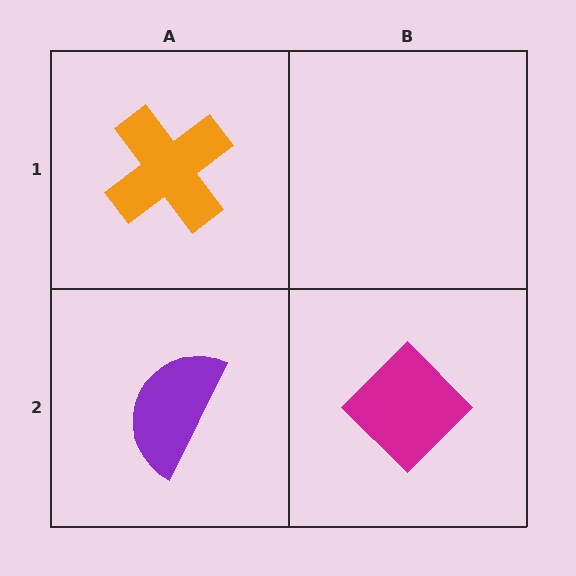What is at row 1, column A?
An orange cross.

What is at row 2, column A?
A purple semicircle.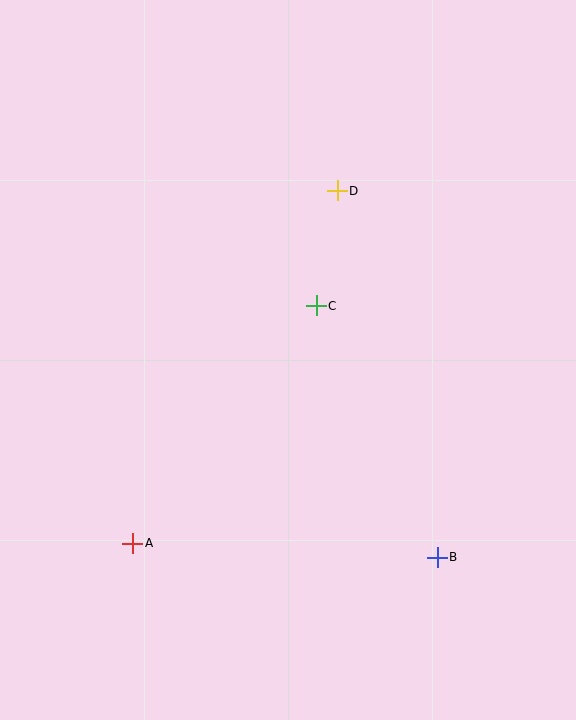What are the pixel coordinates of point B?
Point B is at (437, 557).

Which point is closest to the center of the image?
Point C at (316, 306) is closest to the center.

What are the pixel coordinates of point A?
Point A is at (133, 543).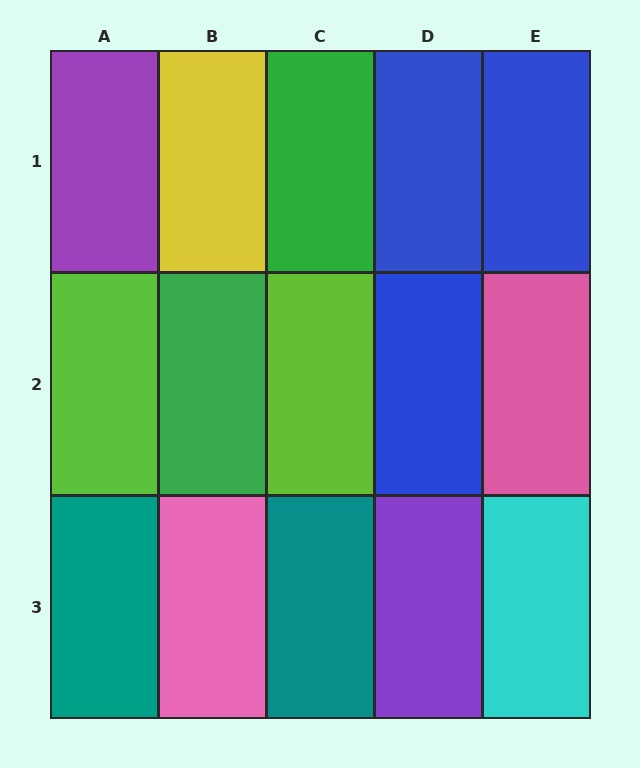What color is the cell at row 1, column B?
Yellow.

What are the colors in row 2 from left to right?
Lime, green, lime, blue, pink.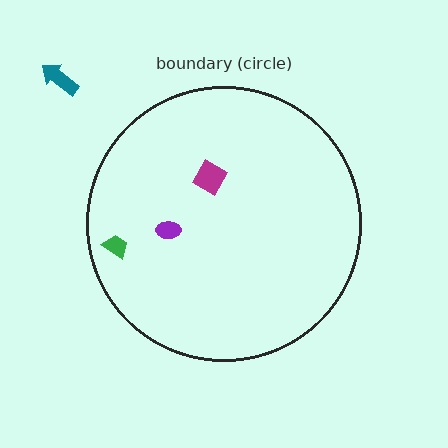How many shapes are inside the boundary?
3 inside, 1 outside.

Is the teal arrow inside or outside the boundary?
Outside.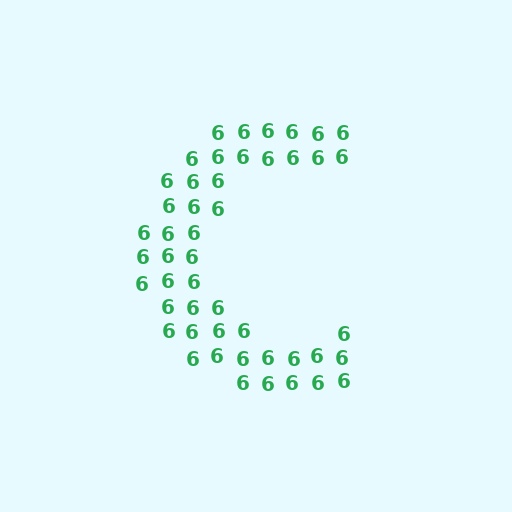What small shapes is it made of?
It is made of small digit 6's.